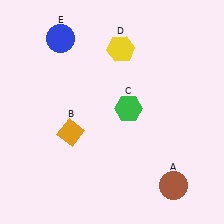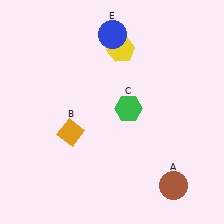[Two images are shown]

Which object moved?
The blue circle (E) moved right.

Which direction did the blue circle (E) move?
The blue circle (E) moved right.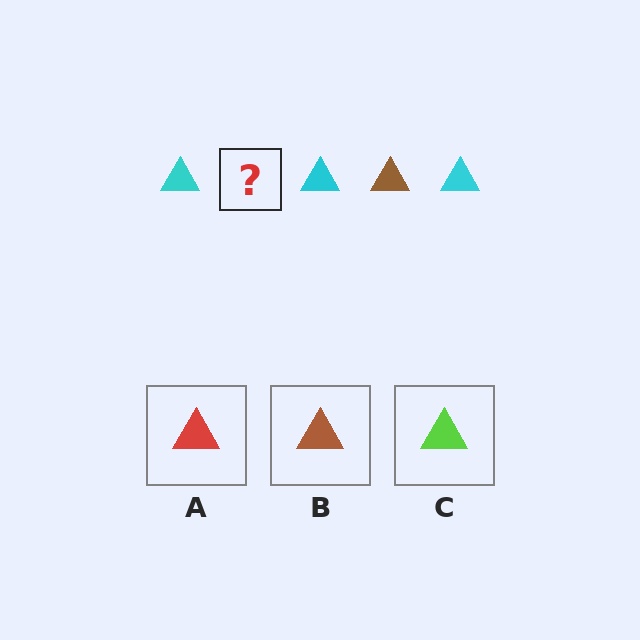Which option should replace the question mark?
Option B.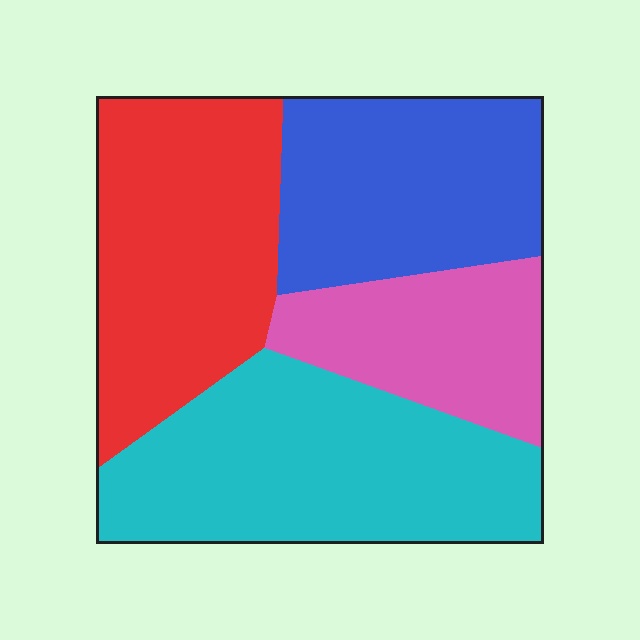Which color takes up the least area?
Pink, at roughly 15%.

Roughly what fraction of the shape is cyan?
Cyan covers about 30% of the shape.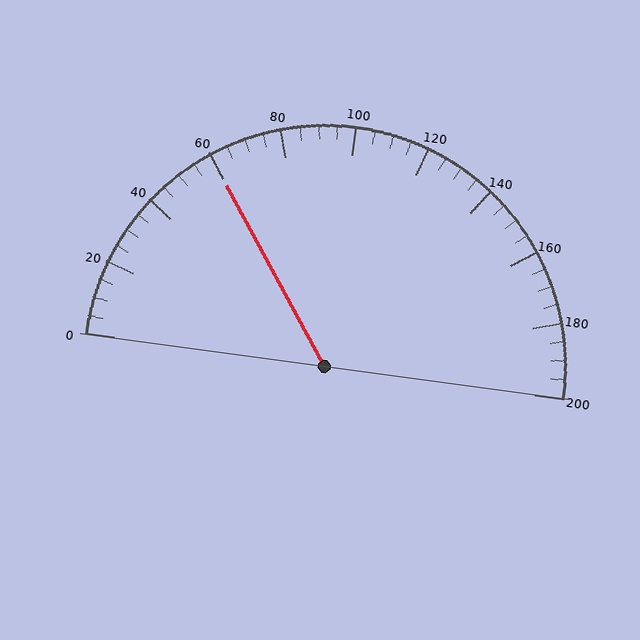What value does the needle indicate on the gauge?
The needle indicates approximately 60.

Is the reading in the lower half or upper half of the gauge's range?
The reading is in the lower half of the range (0 to 200).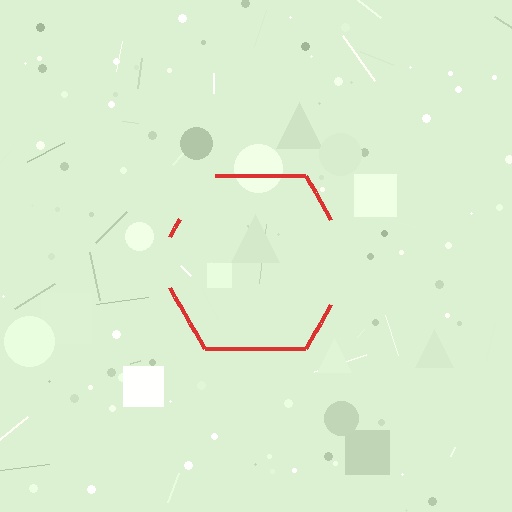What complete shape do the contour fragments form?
The contour fragments form a hexagon.